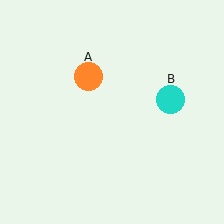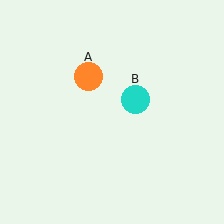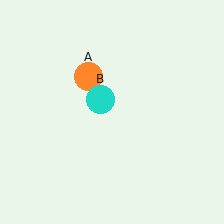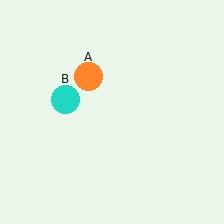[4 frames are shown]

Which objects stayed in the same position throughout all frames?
Orange circle (object A) remained stationary.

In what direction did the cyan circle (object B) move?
The cyan circle (object B) moved left.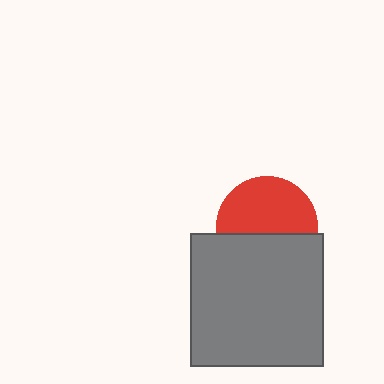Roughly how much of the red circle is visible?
About half of it is visible (roughly 58%).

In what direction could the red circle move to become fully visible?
The red circle could move up. That would shift it out from behind the gray square entirely.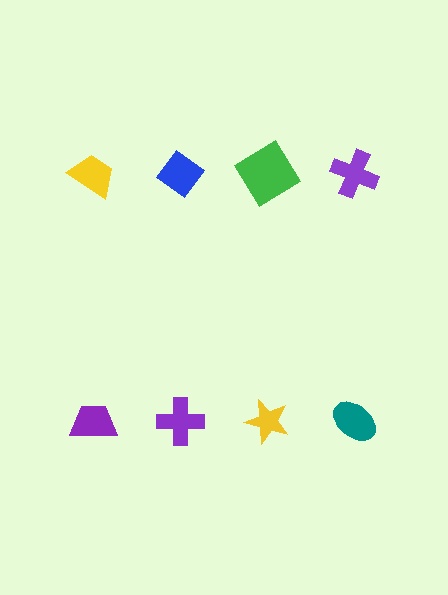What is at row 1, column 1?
A yellow trapezoid.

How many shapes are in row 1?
4 shapes.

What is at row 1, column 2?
A blue diamond.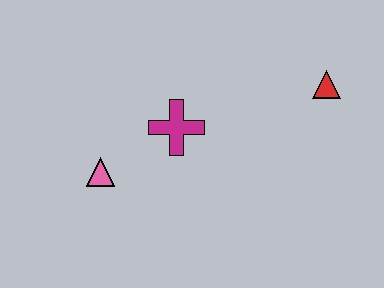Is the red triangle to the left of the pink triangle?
No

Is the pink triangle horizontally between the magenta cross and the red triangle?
No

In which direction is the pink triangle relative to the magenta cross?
The pink triangle is to the left of the magenta cross.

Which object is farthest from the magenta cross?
The red triangle is farthest from the magenta cross.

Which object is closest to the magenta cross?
The pink triangle is closest to the magenta cross.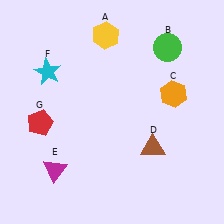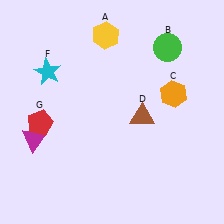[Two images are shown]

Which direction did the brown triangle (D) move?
The brown triangle (D) moved up.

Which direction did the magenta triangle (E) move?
The magenta triangle (E) moved up.